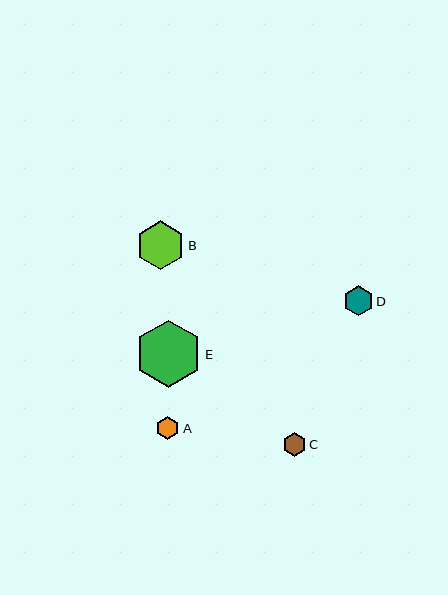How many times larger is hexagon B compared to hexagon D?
Hexagon B is approximately 1.6 times the size of hexagon D.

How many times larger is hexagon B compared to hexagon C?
Hexagon B is approximately 2.1 times the size of hexagon C.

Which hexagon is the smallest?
Hexagon C is the smallest with a size of approximately 23 pixels.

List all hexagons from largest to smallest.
From largest to smallest: E, B, D, A, C.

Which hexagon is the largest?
Hexagon E is the largest with a size of approximately 67 pixels.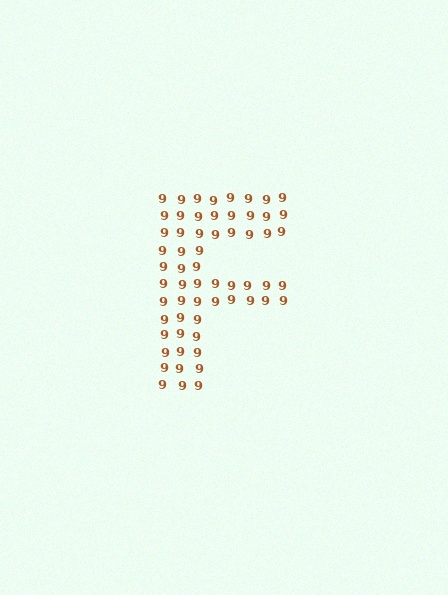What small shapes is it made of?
It is made of small digit 9's.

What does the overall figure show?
The overall figure shows the letter F.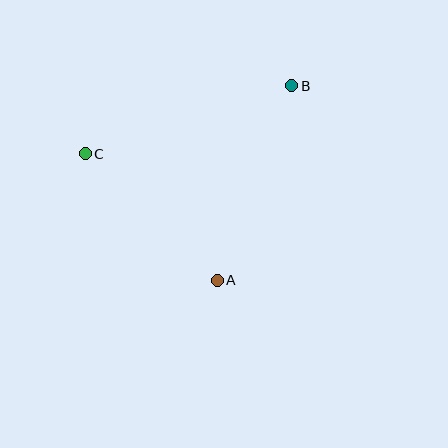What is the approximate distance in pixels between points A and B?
The distance between A and B is approximately 208 pixels.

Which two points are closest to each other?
Points A and C are closest to each other.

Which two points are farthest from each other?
Points B and C are farthest from each other.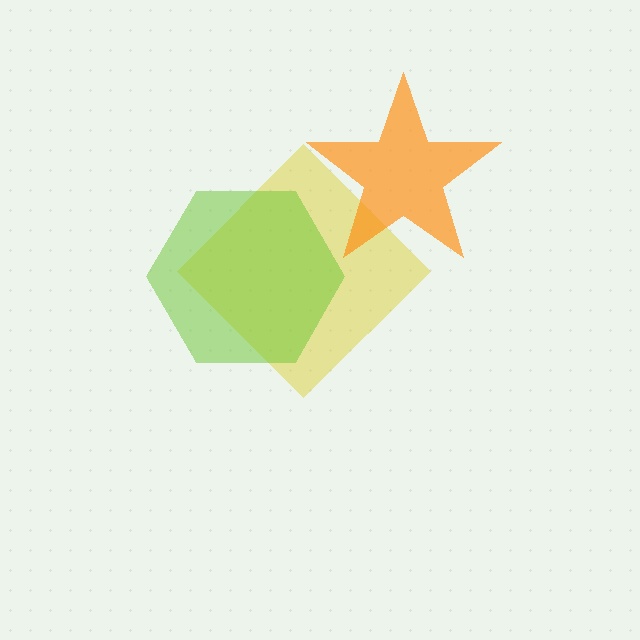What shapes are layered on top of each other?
The layered shapes are: a yellow diamond, an orange star, a lime hexagon.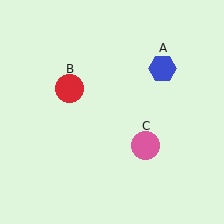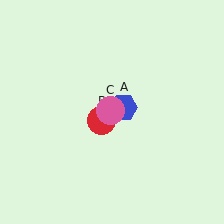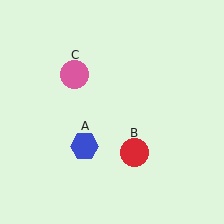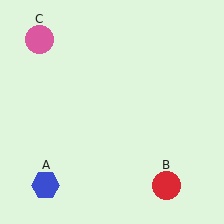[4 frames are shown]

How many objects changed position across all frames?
3 objects changed position: blue hexagon (object A), red circle (object B), pink circle (object C).